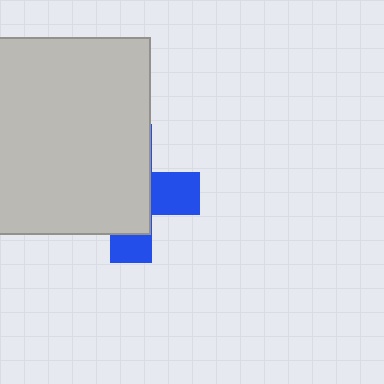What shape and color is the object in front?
The object in front is a light gray square.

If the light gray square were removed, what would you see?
You would see the complete blue cross.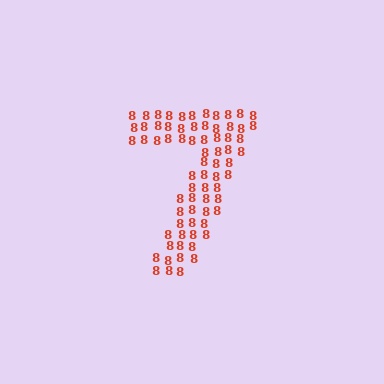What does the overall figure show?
The overall figure shows the digit 7.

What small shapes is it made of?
It is made of small digit 8's.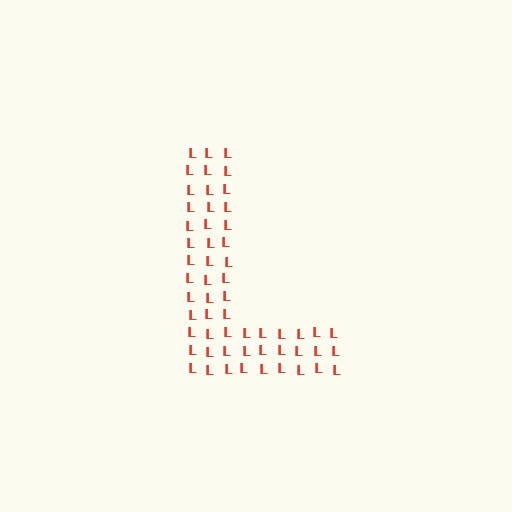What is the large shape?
The large shape is the letter L.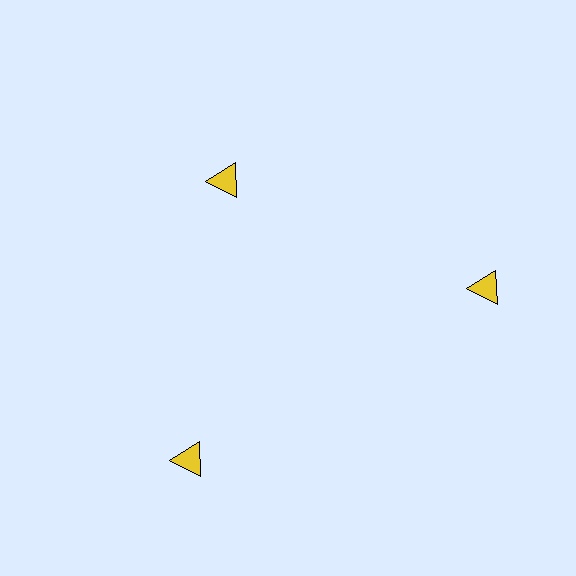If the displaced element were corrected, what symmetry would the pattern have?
It would have 3-fold rotational symmetry — the pattern would map onto itself every 120 degrees.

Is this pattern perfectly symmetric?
No. The 3 yellow triangles are arranged in a ring, but one element near the 11 o'clock position is pulled inward toward the center, breaking the 3-fold rotational symmetry.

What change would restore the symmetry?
The symmetry would be restored by moving it outward, back onto the ring so that all 3 triangles sit at equal angles and equal distance from the center.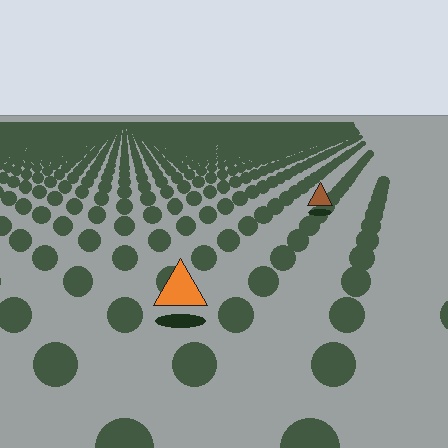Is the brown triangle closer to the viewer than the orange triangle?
No. The orange triangle is closer — you can tell from the texture gradient: the ground texture is coarser near it.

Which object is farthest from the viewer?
The brown triangle is farthest from the viewer. It appears smaller and the ground texture around it is denser.